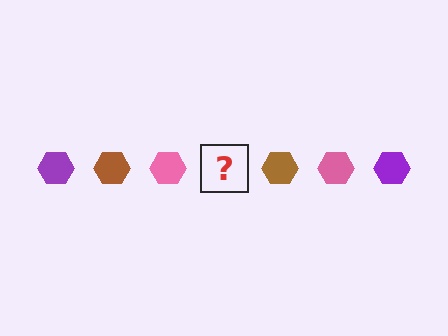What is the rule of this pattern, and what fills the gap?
The rule is that the pattern cycles through purple, brown, pink hexagons. The gap should be filled with a purple hexagon.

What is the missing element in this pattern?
The missing element is a purple hexagon.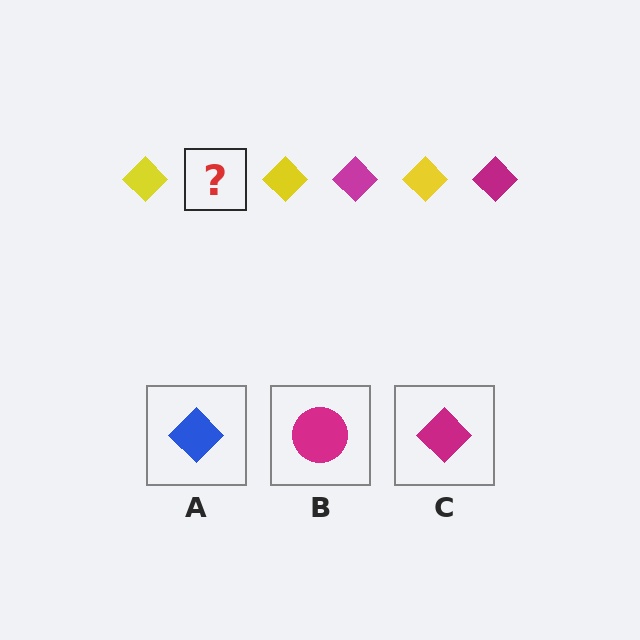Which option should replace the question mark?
Option C.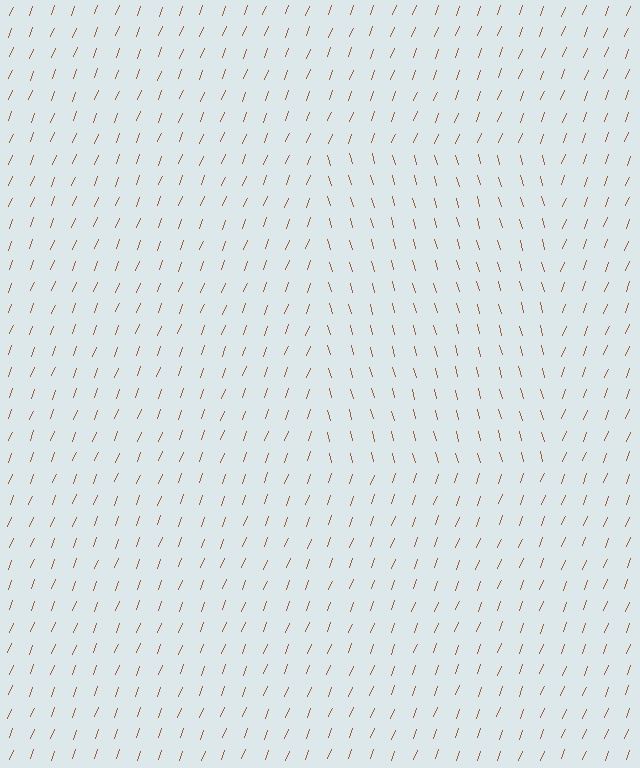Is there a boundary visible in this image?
Yes, there is a texture boundary formed by a change in line orientation.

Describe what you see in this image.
The image is filled with small brown line segments. A rectangle region in the image has lines oriented differently from the surrounding lines, creating a visible texture boundary.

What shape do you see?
I see a rectangle.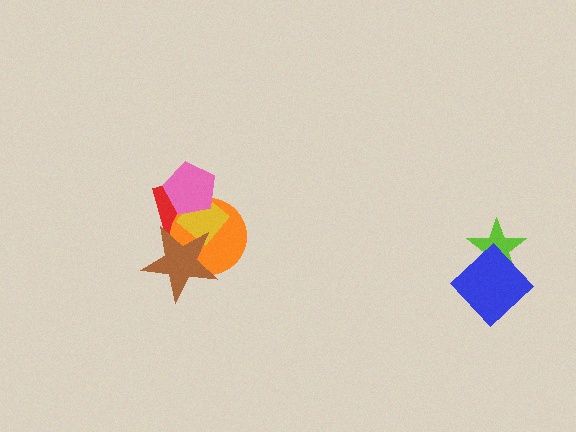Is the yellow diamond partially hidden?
Yes, it is partially covered by another shape.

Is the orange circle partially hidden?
Yes, it is partially covered by another shape.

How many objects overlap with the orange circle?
4 objects overlap with the orange circle.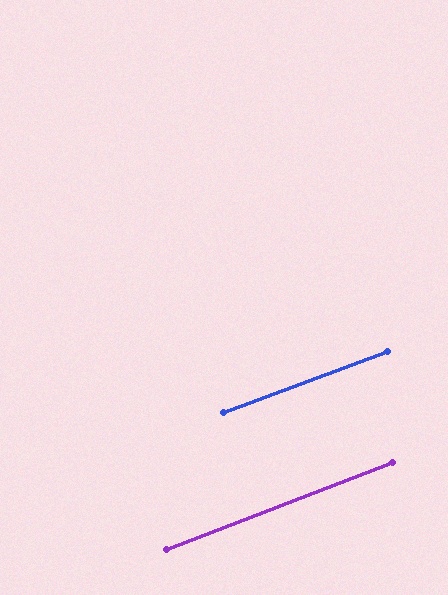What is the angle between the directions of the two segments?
Approximately 1 degree.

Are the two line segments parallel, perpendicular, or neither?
Parallel — their directions differ by only 0.7°.